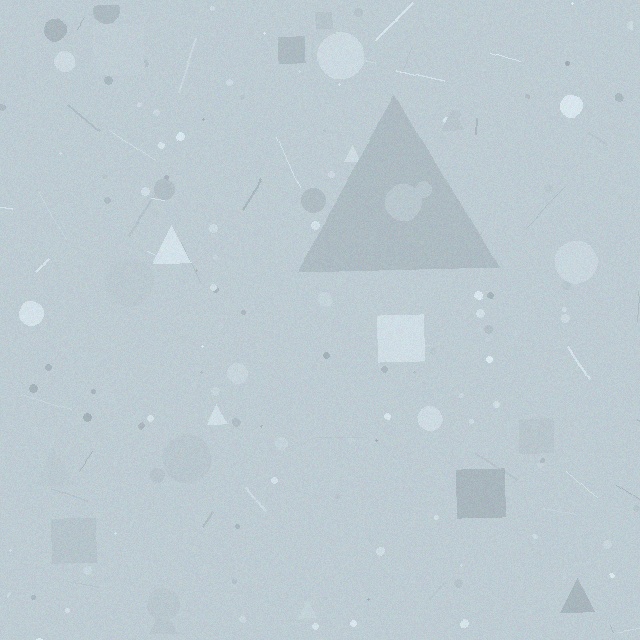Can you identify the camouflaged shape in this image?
The camouflaged shape is a triangle.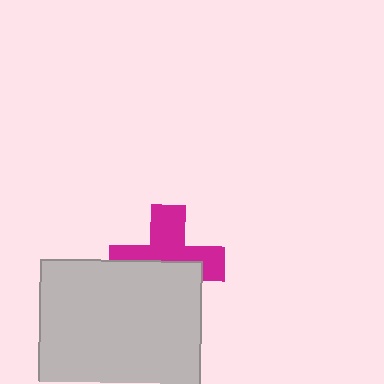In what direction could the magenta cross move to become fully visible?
The magenta cross could move up. That would shift it out from behind the light gray square entirely.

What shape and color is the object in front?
The object in front is a light gray square.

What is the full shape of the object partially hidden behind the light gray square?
The partially hidden object is a magenta cross.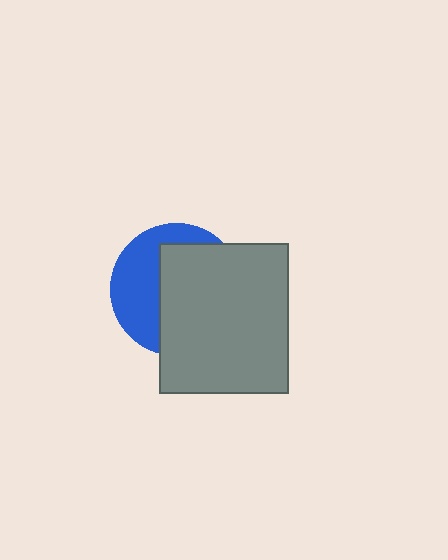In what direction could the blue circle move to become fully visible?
The blue circle could move left. That would shift it out from behind the gray rectangle entirely.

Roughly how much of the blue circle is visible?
A small part of it is visible (roughly 41%).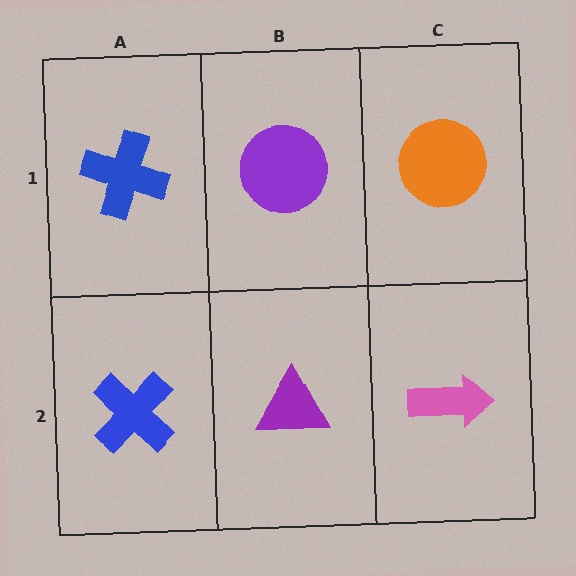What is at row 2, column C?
A pink arrow.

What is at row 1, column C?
An orange circle.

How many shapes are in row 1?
3 shapes.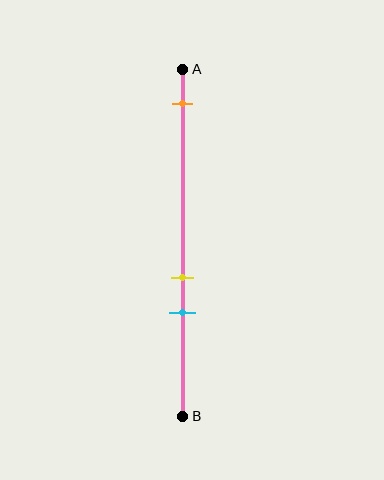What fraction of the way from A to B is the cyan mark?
The cyan mark is approximately 70% (0.7) of the way from A to B.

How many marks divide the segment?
There are 3 marks dividing the segment.